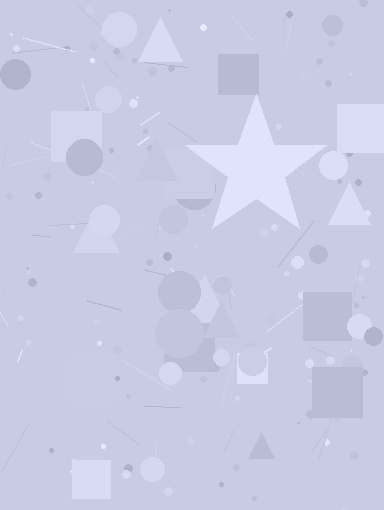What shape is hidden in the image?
A star is hidden in the image.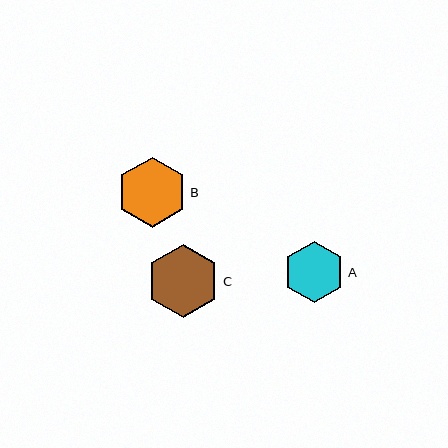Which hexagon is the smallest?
Hexagon A is the smallest with a size of approximately 61 pixels.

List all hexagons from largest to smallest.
From largest to smallest: C, B, A.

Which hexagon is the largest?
Hexagon C is the largest with a size of approximately 73 pixels.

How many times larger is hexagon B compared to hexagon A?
Hexagon B is approximately 1.1 times the size of hexagon A.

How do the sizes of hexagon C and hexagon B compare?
Hexagon C and hexagon B are approximately the same size.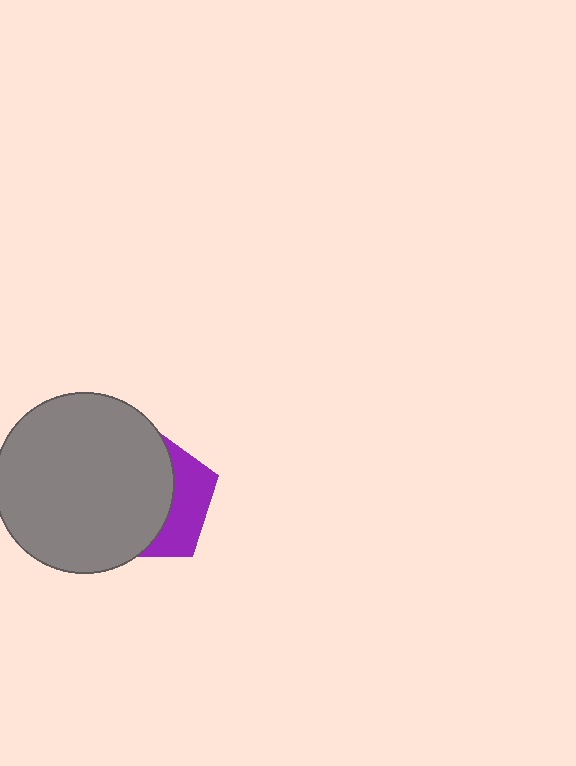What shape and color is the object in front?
The object in front is a gray circle.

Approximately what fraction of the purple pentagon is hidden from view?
Roughly 67% of the purple pentagon is hidden behind the gray circle.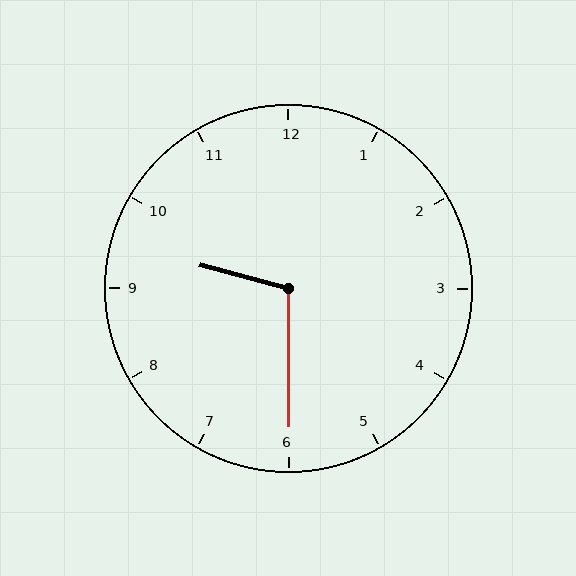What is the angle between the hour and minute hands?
Approximately 105 degrees.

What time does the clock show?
9:30.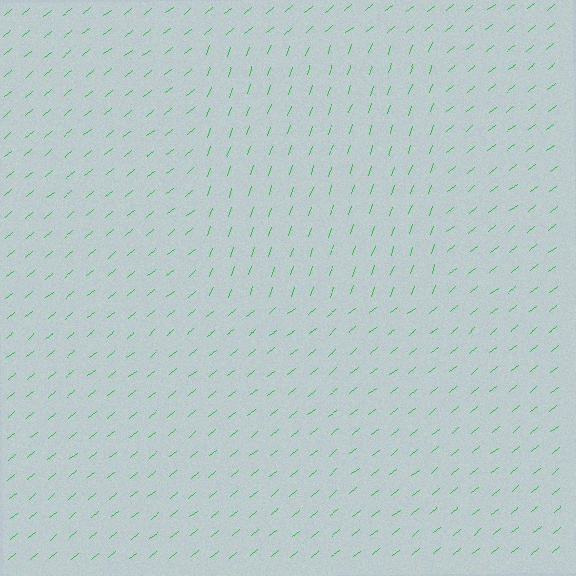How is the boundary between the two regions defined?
The boundary is defined purely by a change in line orientation (approximately 32 degrees difference). All lines are the same color and thickness.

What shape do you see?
I see a rectangle.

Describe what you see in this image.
The image is filled with small green line segments. A rectangle region in the image has lines oriented differently from the surrounding lines, creating a visible texture boundary.